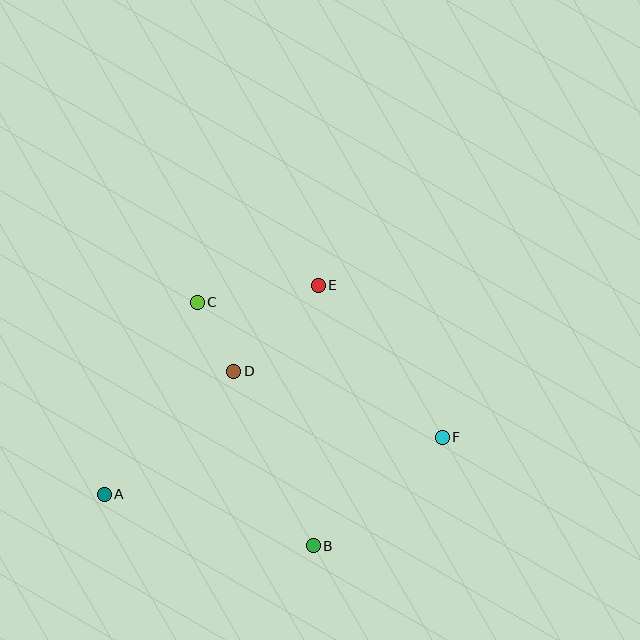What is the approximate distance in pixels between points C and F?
The distance between C and F is approximately 280 pixels.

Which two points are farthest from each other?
Points A and F are farthest from each other.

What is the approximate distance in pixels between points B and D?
The distance between B and D is approximately 192 pixels.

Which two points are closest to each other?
Points C and D are closest to each other.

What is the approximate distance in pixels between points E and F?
The distance between E and F is approximately 196 pixels.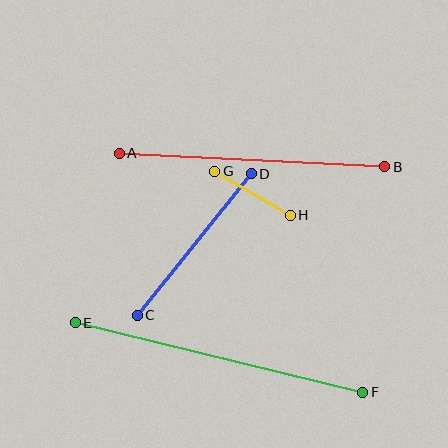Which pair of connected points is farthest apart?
Points E and F are farthest apart.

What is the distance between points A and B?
The distance is approximately 266 pixels.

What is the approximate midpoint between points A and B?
The midpoint is at approximately (252, 160) pixels.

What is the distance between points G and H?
The distance is approximately 87 pixels.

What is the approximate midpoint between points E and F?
The midpoint is at approximately (219, 357) pixels.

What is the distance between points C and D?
The distance is approximately 182 pixels.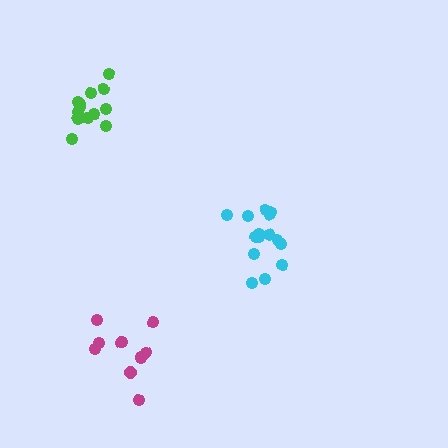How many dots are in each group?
Group 1: 9 dots, Group 2: 15 dots, Group 3: 13 dots (37 total).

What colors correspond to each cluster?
The clusters are colored: magenta, cyan, green.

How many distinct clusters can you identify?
There are 3 distinct clusters.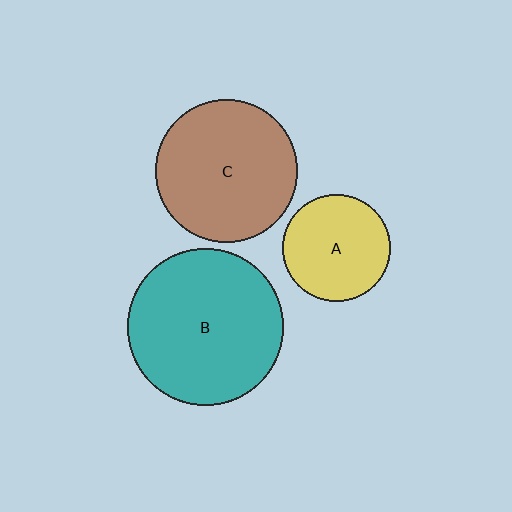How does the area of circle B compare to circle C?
Approximately 1.2 times.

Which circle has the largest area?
Circle B (teal).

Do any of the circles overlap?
No, none of the circles overlap.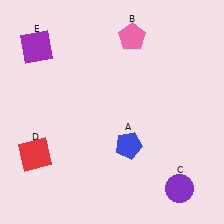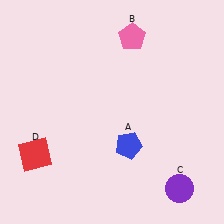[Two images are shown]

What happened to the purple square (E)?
The purple square (E) was removed in Image 2. It was in the top-left area of Image 1.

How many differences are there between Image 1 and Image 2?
There is 1 difference between the two images.